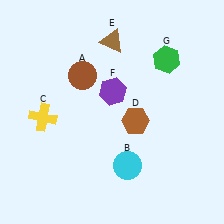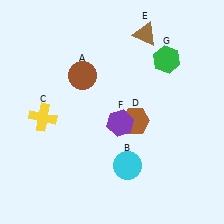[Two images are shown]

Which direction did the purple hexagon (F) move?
The purple hexagon (F) moved down.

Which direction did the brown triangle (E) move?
The brown triangle (E) moved right.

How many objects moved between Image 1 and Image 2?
2 objects moved between the two images.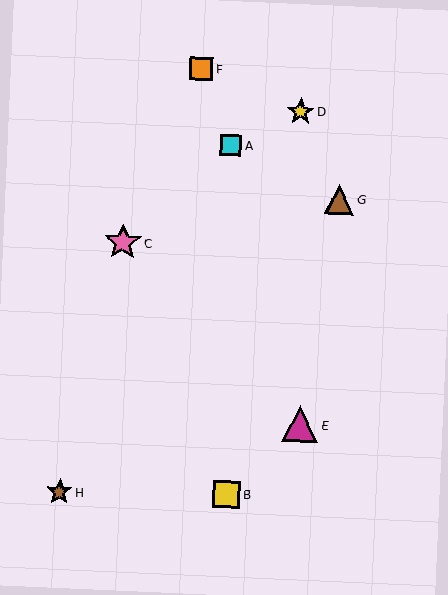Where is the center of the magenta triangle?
The center of the magenta triangle is at (300, 424).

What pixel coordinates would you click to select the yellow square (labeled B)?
Click at (226, 494) to select the yellow square B.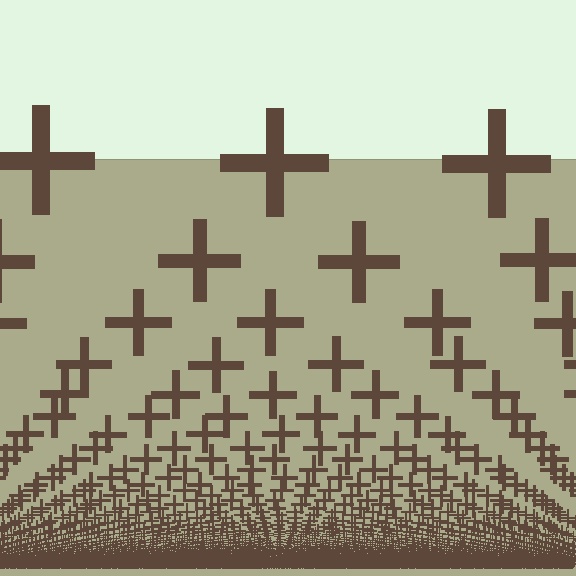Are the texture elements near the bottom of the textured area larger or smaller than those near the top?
Smaller. The gradient is inverted — elements near the bottom are smaller and denser.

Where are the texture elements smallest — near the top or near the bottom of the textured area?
Near the bottom.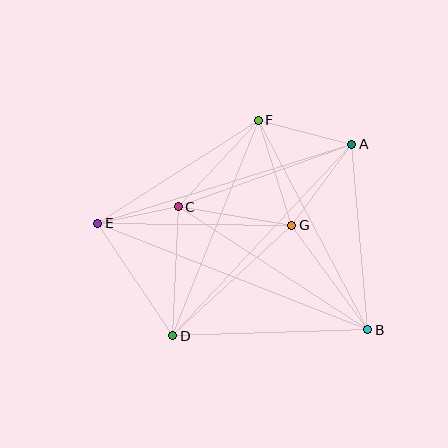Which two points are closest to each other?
Points C and E are closest to each other.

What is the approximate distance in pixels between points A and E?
The distance between A and E is approximately 266 pixels.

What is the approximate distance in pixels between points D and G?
The distance between D and G is approximately 162 pixels.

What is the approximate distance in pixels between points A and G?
The distance between A and G is approximately 101 pixels.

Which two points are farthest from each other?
Points B and E are farthest from each other.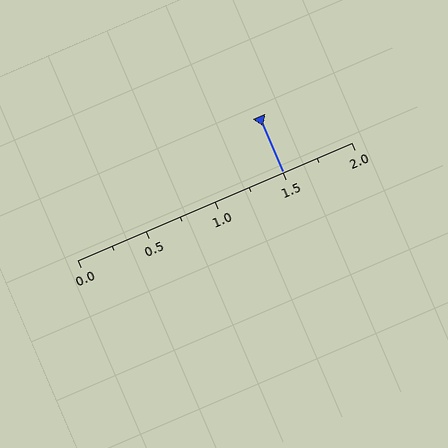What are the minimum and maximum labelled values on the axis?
The axis runs from 0.0 to 2.0.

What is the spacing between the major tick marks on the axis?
The major ticks are spaced 0.5 apart.